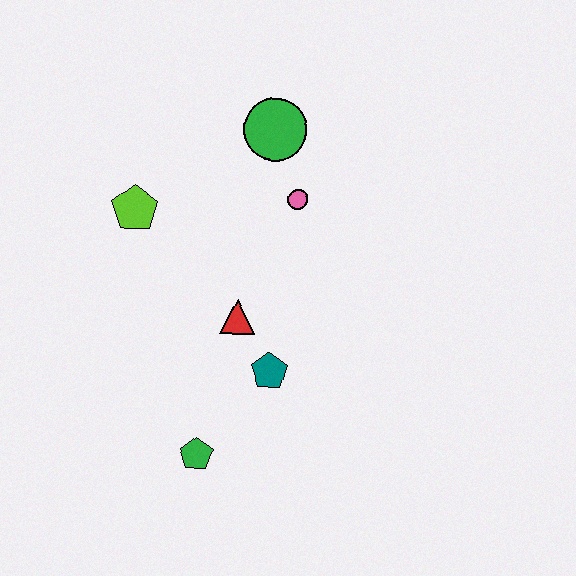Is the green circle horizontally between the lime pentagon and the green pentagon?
No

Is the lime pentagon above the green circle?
No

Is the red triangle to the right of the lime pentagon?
Yes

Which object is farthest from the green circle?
The green pentagon is farthest from the green circle.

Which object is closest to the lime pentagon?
The red triangle is closest to the lime pentagon.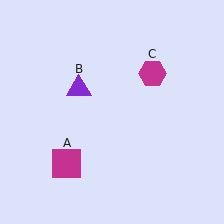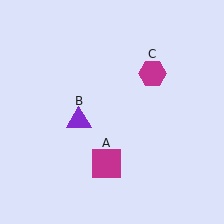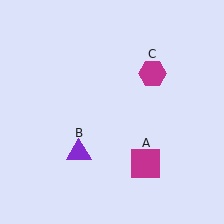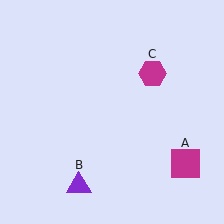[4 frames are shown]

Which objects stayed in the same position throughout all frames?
Magenta hexagon (object C) remained stationary.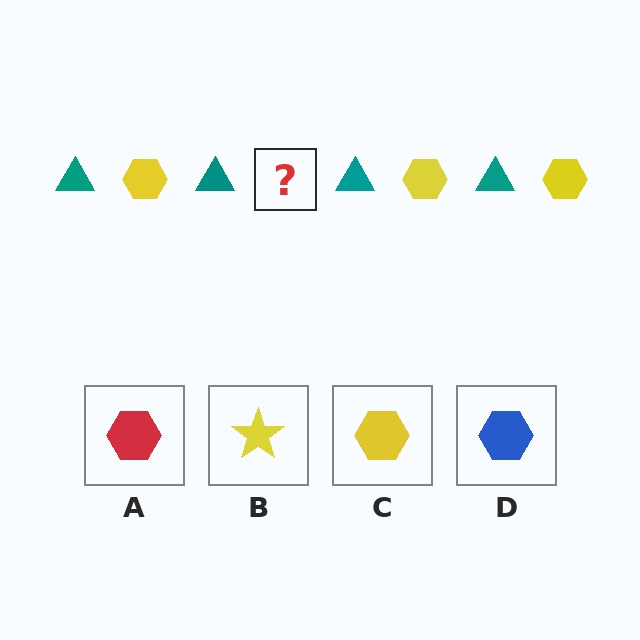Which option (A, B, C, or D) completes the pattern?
C.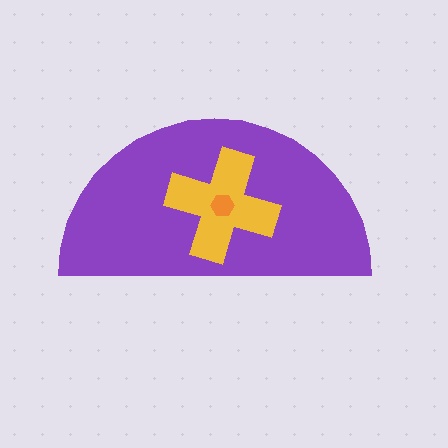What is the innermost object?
The orange hexagon.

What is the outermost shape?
The purple semicircle.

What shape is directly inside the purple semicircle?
The yellow cross.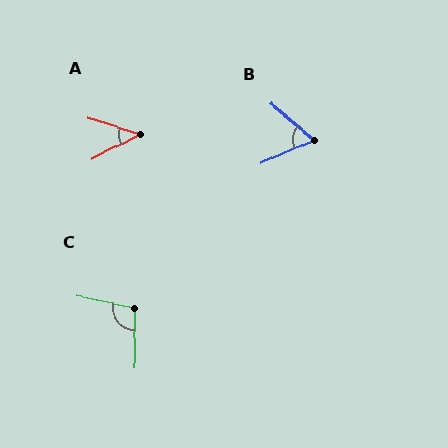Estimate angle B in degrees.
Approximately 64 degrees.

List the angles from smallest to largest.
A (44°), B (64°), C (102°).